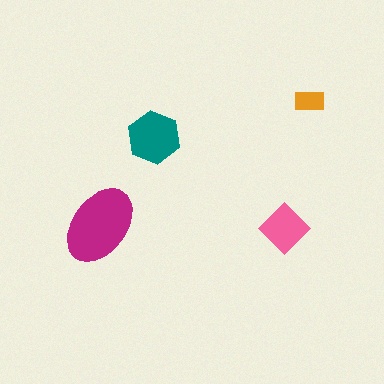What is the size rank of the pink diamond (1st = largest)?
3rd.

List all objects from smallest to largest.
The orange rectangle, the pink diamond, the teal hexagon, the magenta ellipse.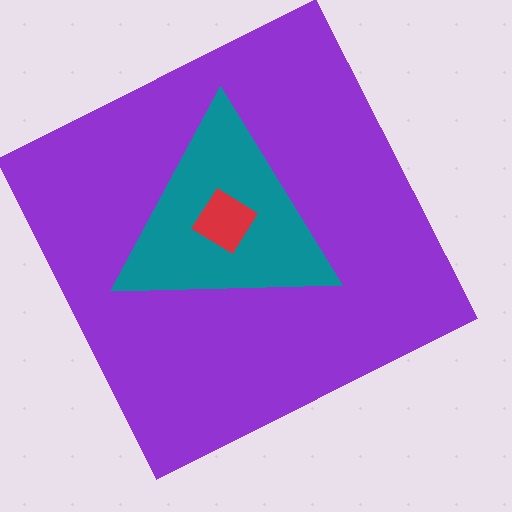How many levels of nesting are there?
3.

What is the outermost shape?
The purple square.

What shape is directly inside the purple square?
The teal triangle.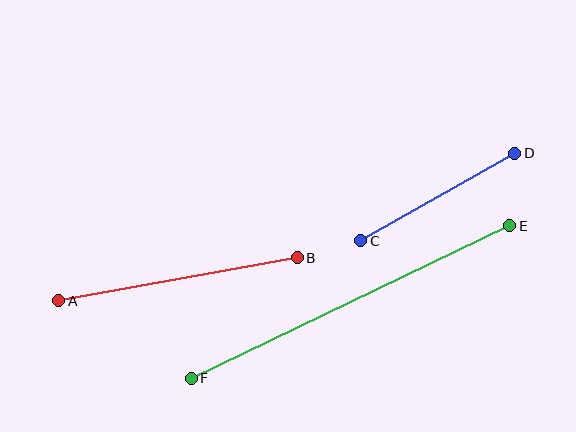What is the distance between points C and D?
The distance is approximately 177 pixels.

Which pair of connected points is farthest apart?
Points E and F are farthest apart.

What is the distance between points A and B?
The distance is approximately 242 pixels.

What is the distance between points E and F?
The distance is approximately 354 pixels.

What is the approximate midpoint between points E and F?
The midpoint is at approximately (350, 302) pixels.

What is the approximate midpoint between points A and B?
The midpoint is at approximately (178, 279) pixels.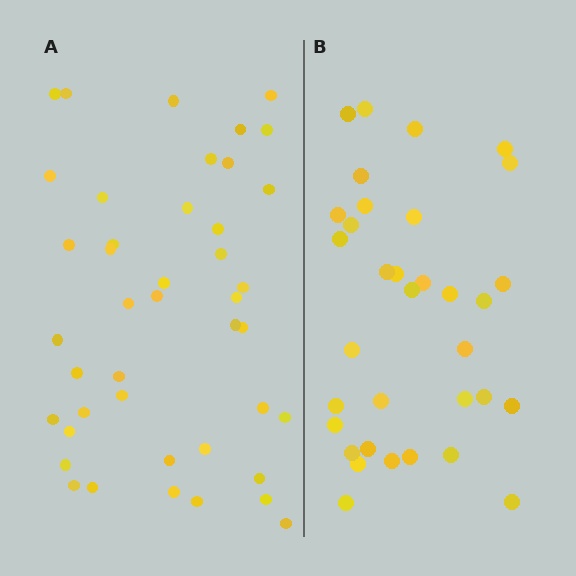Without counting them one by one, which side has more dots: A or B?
Region A (the left region) has more dots.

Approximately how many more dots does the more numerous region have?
Region A has roughly 8 or so more dots than region B.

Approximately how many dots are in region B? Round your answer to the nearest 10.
About 30 dots. (The exact count is 34, which rounds to 30.)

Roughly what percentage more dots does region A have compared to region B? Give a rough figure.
About 25% more.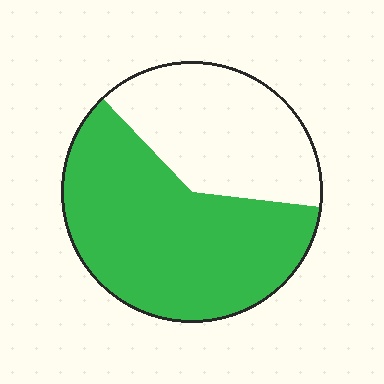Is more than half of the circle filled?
Yes.